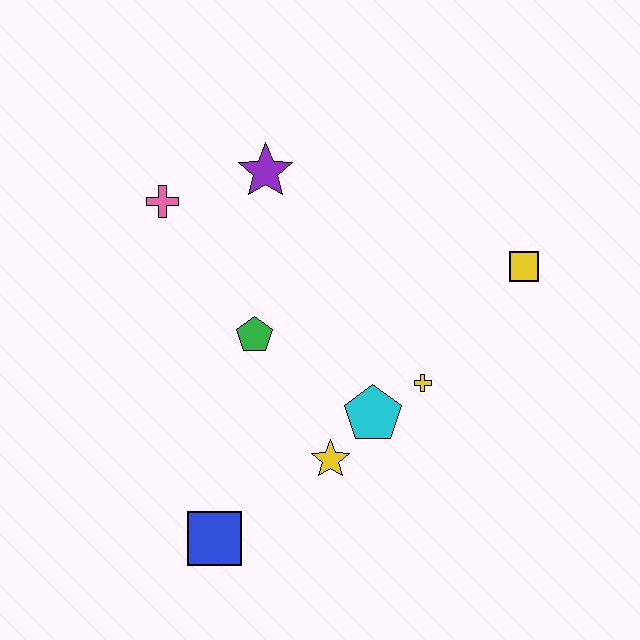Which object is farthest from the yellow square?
The blue square is farthest from the yellow square.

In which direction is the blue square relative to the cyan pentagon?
The blue square is to the left of the cyan pentagon.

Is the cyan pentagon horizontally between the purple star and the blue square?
No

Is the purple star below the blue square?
No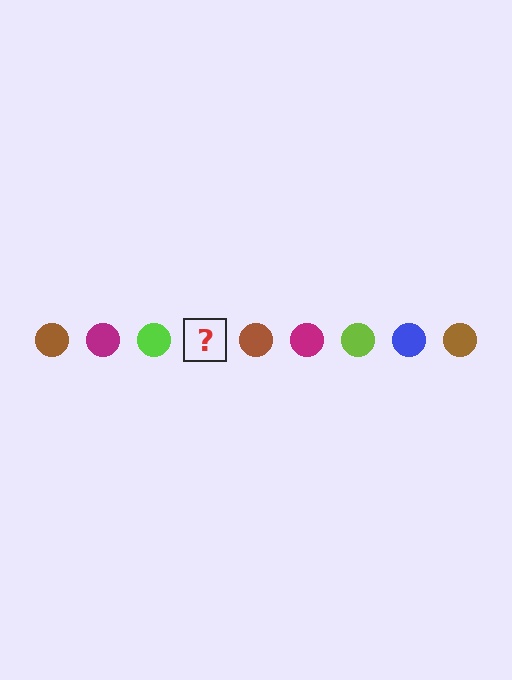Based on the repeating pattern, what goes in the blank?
The blank should be a blue circle.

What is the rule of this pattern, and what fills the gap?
The rule is that the pattern cycles through brown, magenta, lime, blue circles. The gap should be filled with a blue circle.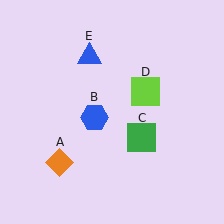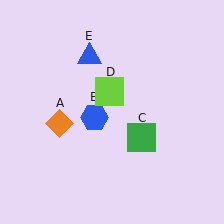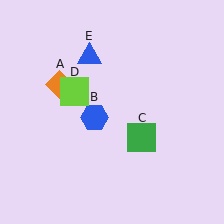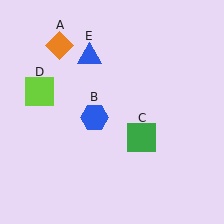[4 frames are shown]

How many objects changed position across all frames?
2 objects changed position: orange diamond (object A), lime square (object D).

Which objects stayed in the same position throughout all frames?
Blue hexagon (object B) and green square (object C) and blue triangle (object E) remained stationary.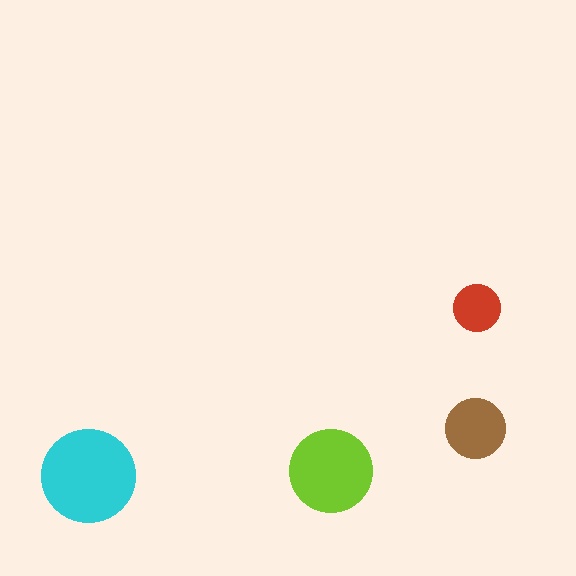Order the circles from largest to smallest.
the cyan one, the lime one, the brown one, the red one.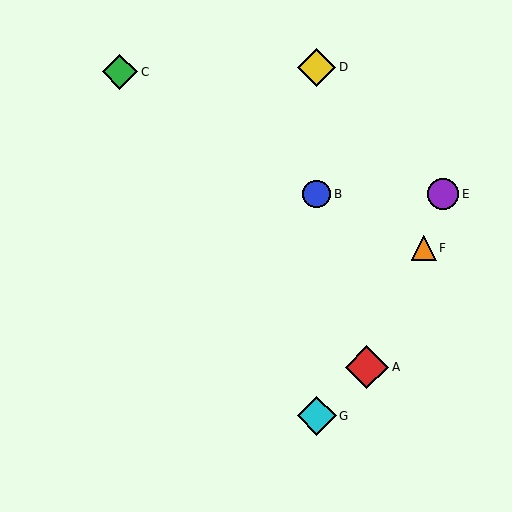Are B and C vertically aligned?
No, B is at x≈317 and C is at x≈120.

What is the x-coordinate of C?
Object C is at x≈120.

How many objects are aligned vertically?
3 objects (B, D, G) are aligned vertically.